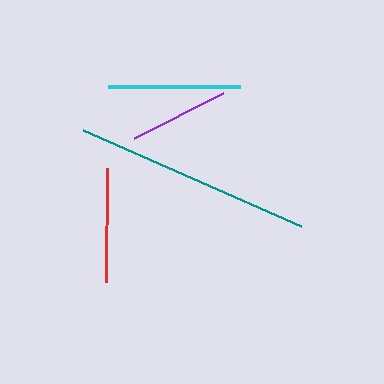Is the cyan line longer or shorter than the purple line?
The cyan line is longer than the purple line.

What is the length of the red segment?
The red segment is approximately 114 pixels long.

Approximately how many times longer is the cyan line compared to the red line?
The cyan line is approximately 1.2 times the length of the red line.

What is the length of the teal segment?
The teal segment is approximately 238 pixels long.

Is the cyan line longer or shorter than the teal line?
The teal line is longer than the cyan line.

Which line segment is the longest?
The teal line is the longest at approximately 238 pixels.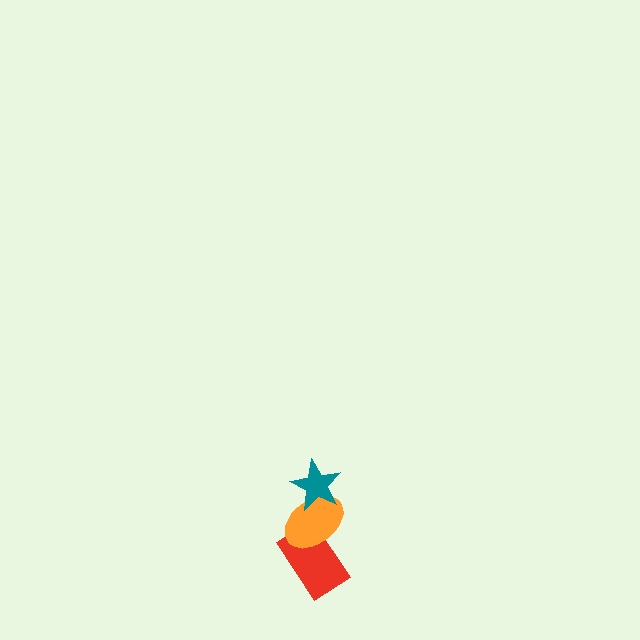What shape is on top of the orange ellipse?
The teal star is on top of the orange ellipse.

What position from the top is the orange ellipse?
The orange ellipse is 2nd from the top.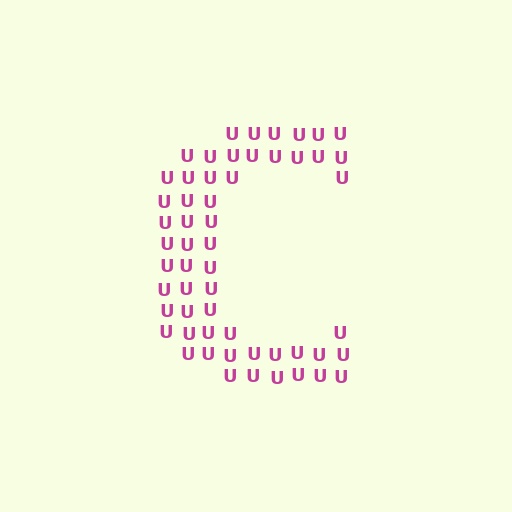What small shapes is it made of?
It is made of small letter U's.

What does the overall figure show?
The overall figure shows the letter C.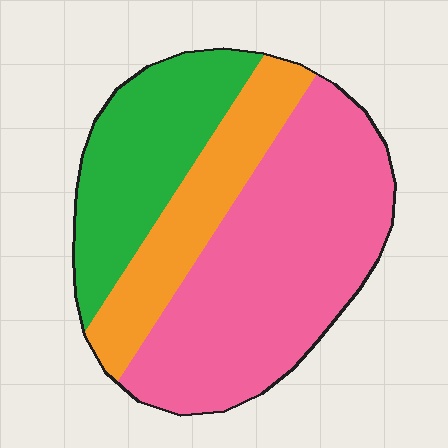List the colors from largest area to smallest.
From largest to smallest: pink, green, orange.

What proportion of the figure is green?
Green takes up about one quarter (1/4) of the figure.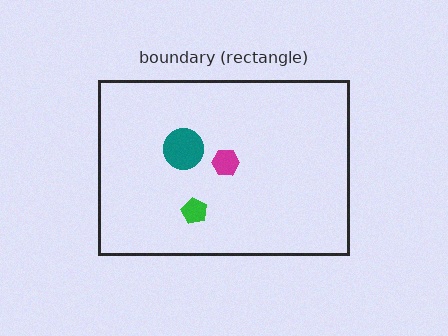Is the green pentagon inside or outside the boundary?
Inside.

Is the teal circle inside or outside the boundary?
Inside.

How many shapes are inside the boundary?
3 inside, 0 outside.